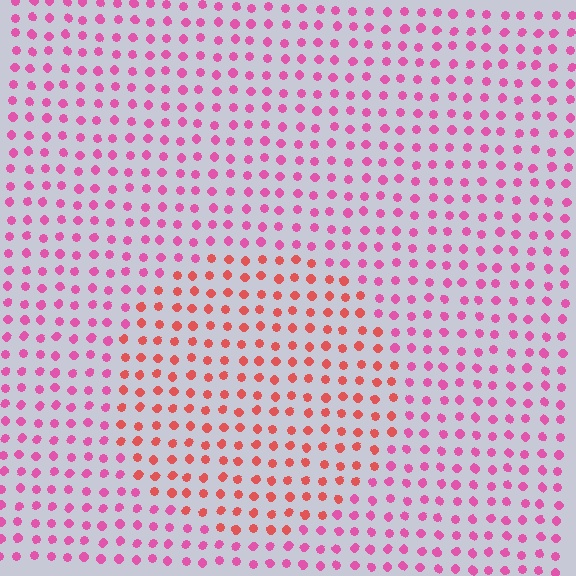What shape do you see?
I see a circle.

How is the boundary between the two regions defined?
The boundary is defined purely by a slight shift in hue (about 37 degrees). Spacing, size, and orientation are identical on both sides.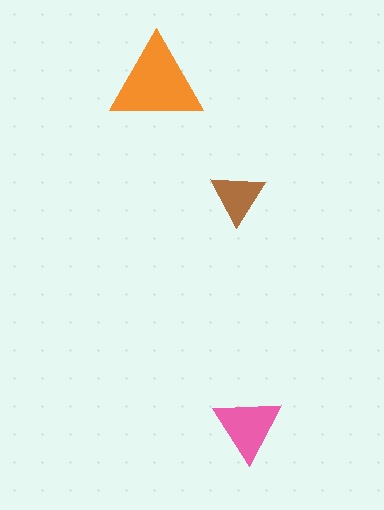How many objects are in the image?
There are 3 objects in the image.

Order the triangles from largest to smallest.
the orange one, the pink one, the brown one.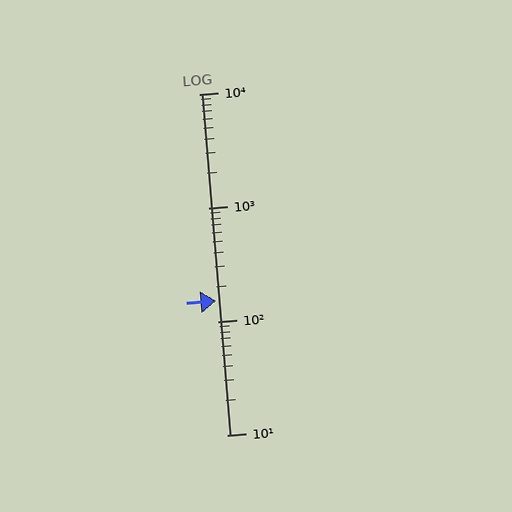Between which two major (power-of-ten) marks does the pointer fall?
The pointer is between 100 and 1000.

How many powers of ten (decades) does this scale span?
The scale spans 3 decades, from 10 to 10000.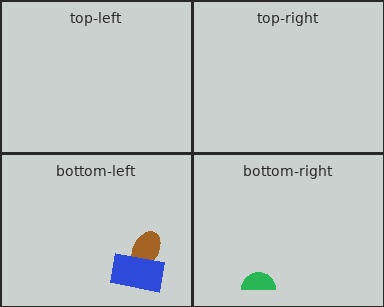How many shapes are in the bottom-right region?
1.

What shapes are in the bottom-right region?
The green semicircle.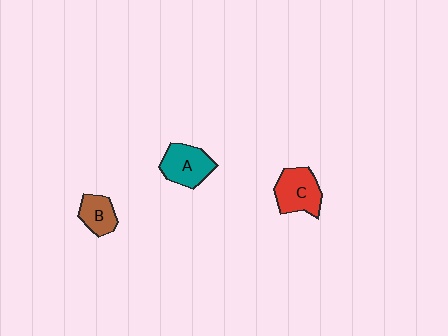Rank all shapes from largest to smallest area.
From largest to smallest: C (red), A (teal), B (brown).